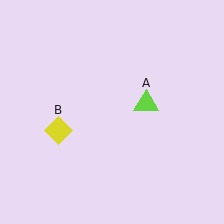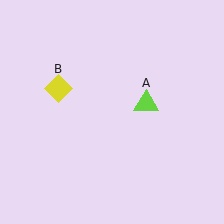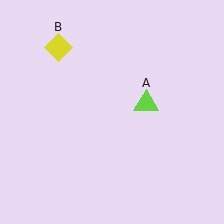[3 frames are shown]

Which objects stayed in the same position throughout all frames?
Lime triangle (object A) remained stationary.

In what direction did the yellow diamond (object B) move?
The yellow diamond (object B) moved up.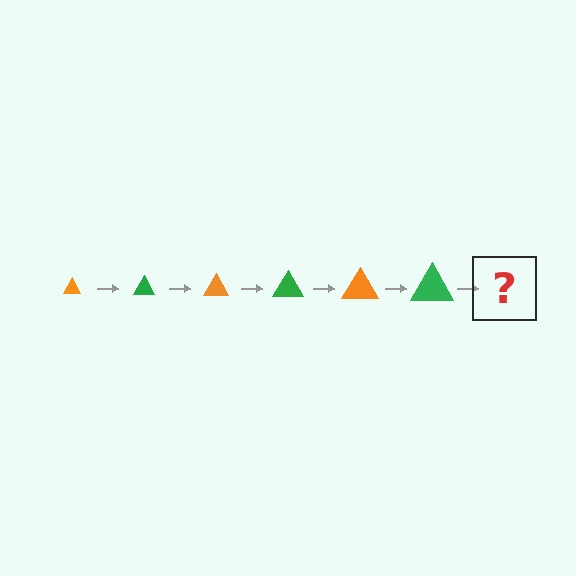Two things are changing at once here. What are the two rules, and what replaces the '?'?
The two rules are that the triangle grows larger each step and the color cycles through orange and green. The '?' should be an orange triangle, larger than the previous one.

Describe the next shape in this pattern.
It should be an orange triangle, larger than the previous one.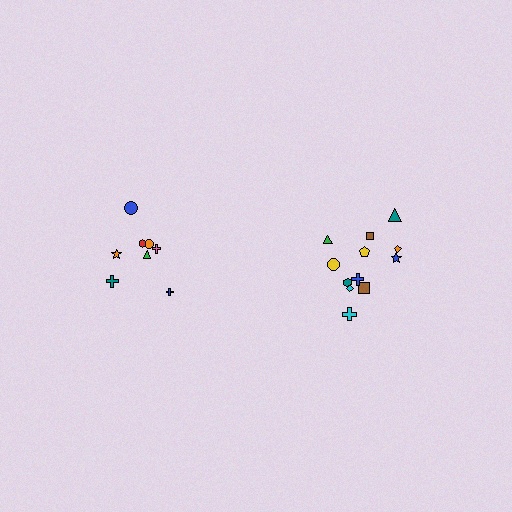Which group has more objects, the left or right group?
The right group.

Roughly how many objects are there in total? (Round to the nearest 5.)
Roughly 20 objects in total.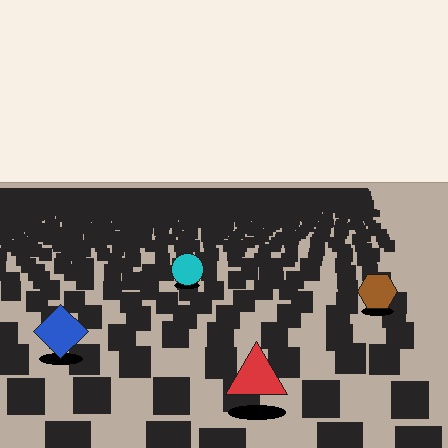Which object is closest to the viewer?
The red triangle is closest. The texture marks near it are larger and more spread out.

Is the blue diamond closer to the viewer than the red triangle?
No. The red triangle is closer — you can tell from the texture gradient: the ground texture is coarser near it.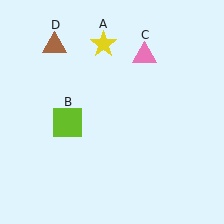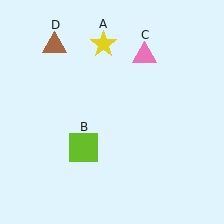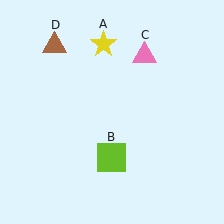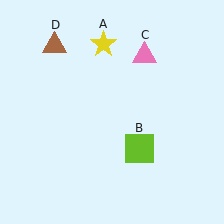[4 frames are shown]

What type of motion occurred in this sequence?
The lime square (object B) rotated counterclockwise around the center of the scene.